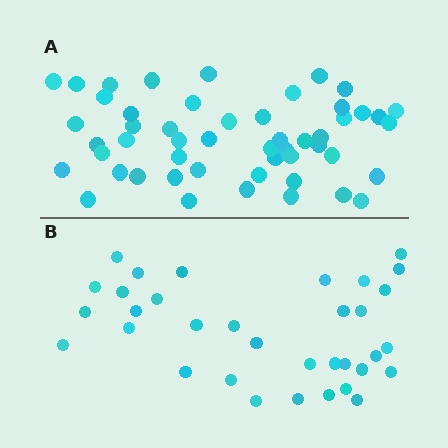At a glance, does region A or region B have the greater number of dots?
Region A (the top region) has more dots.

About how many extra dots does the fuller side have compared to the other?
Region A has approximately 15 more dots than region B.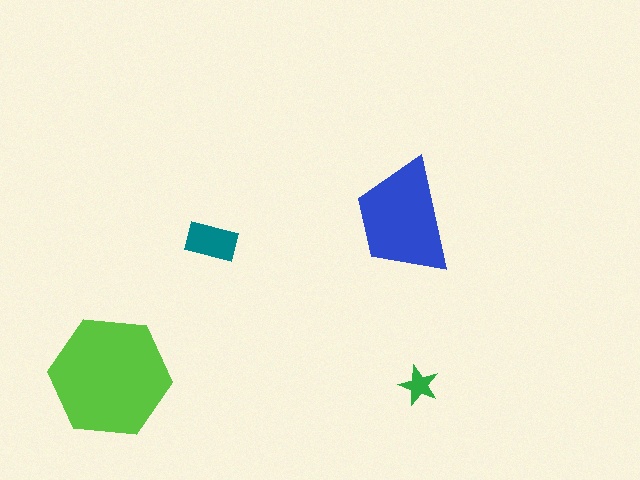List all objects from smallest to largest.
The green star, the teal rectangle, the blue trapezoid, the lime hexagon.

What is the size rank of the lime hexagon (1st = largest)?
1st.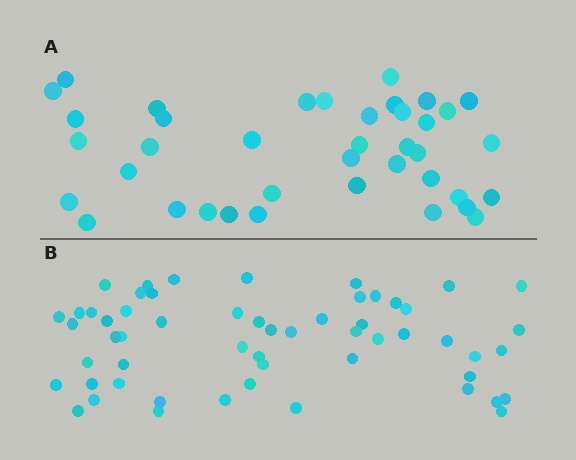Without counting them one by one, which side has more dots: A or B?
Region B (the bottom region) has more dots.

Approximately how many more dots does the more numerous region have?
Region B has approximately 15 more dots than region A.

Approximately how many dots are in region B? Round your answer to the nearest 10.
About 60 dots. (The exact count is 56, which rounds to 60.)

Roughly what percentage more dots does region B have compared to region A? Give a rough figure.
About 45% more.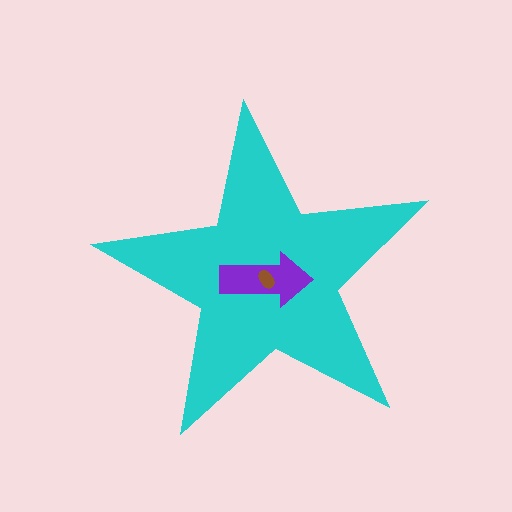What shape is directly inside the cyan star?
The purple arrow.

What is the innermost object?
The brown ellipse.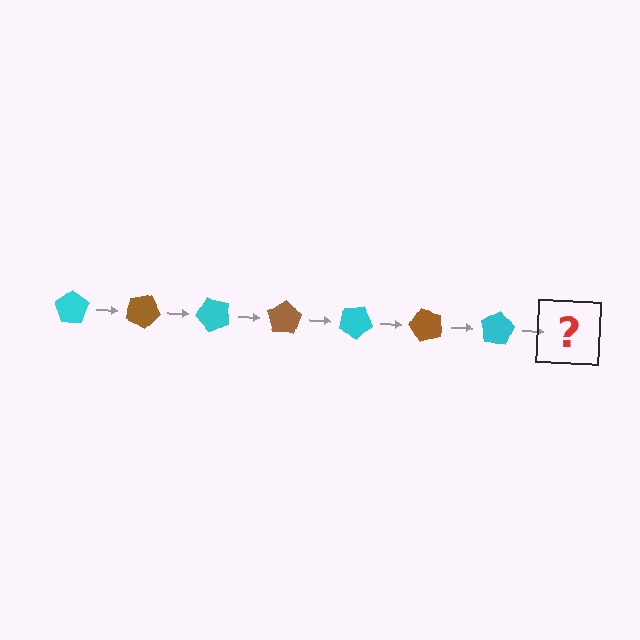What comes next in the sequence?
The next element should be a brown pentagon, rotated 175 degrees from the start.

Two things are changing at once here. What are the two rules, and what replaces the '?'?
The two rules are that it rotates 25 degrees each step and the color cycles through cyan and brown. The '?' should be a brown pentagon, rotated 175 degrees from the start.